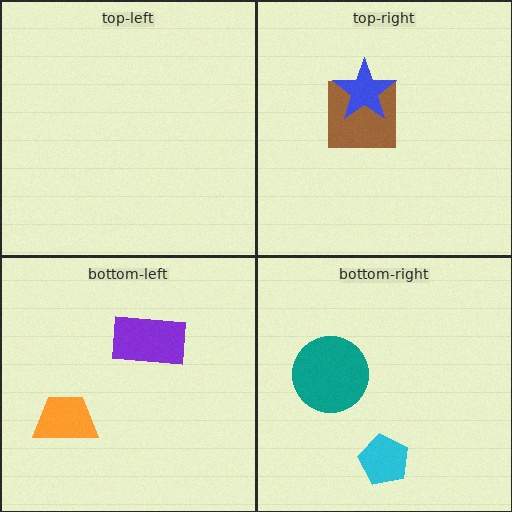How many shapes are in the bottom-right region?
2.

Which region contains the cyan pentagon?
The bottom-right region.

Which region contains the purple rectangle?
The bottom-left region.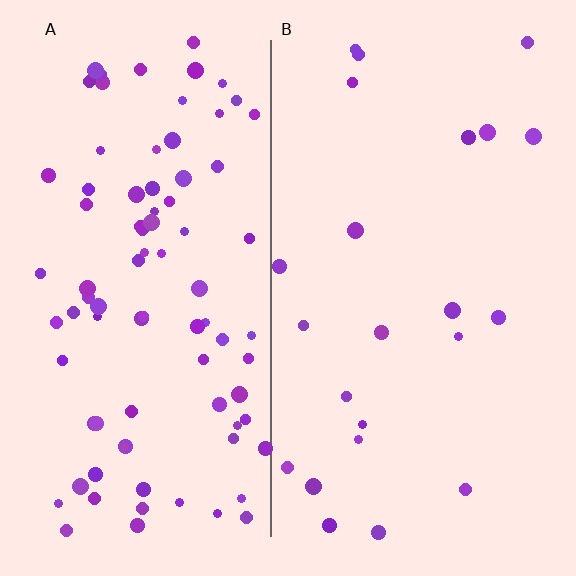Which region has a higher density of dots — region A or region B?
A (the left).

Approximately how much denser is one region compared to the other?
Approximately 3.8× — region A over region B.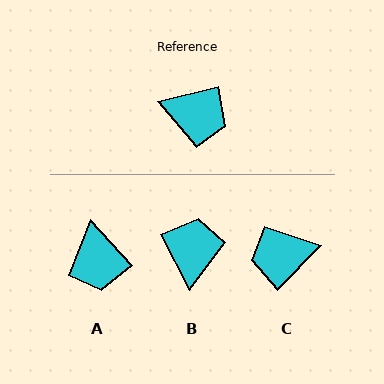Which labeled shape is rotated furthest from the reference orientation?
C, about 148 degrees away.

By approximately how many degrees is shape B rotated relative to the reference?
Approximately 103 degrees counter-clockwise.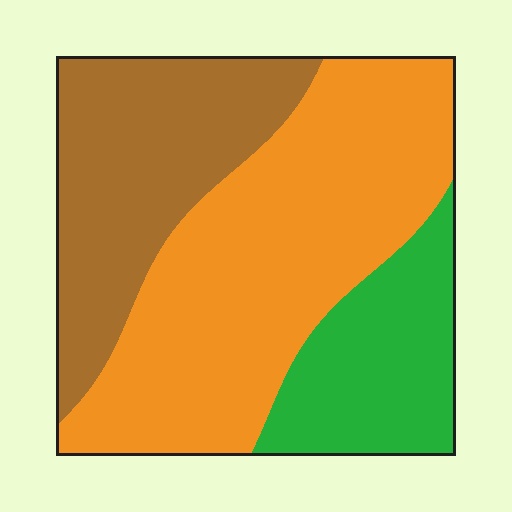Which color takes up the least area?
Green, at roughly 20%.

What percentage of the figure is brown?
Brown takes up about one third (1/3) of the figure.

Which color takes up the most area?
Orange, at roughly 50%.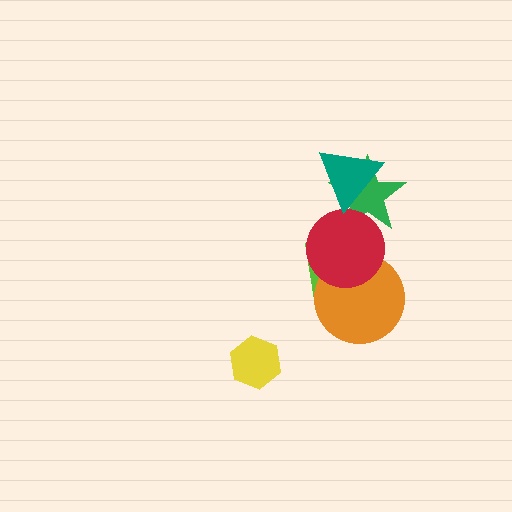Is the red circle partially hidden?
No, no other shape covers it.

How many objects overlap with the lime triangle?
2 objects overlap with the lime triangle.